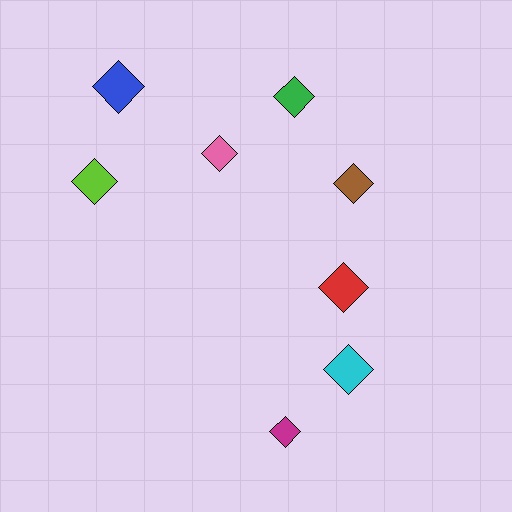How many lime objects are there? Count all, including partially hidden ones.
There is 1 lime object.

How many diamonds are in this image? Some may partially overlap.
There are 8 diamonds.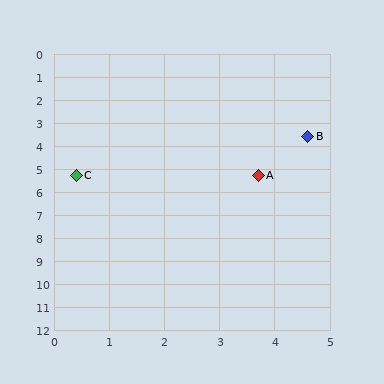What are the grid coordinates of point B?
Point B is at approximately (4.6, 3.6).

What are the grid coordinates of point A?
Point A is at approximately (3.7, 5.3).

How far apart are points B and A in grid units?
Points B and A are about 1.9 grid units apart.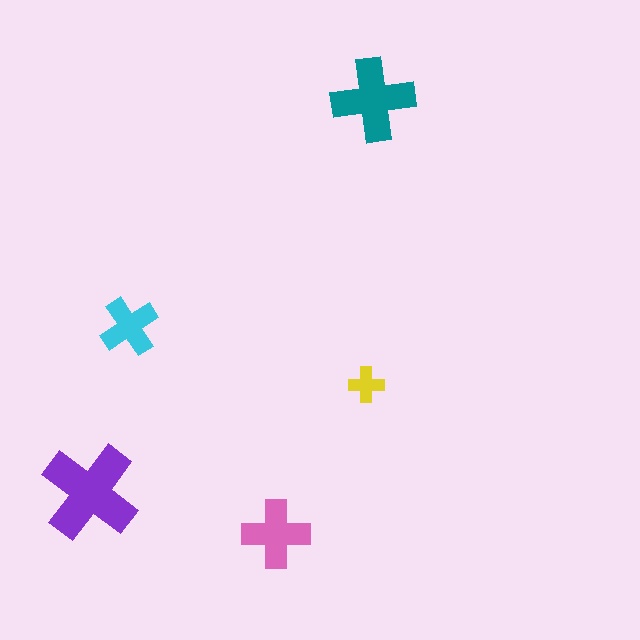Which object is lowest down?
The pink cross is bottommost.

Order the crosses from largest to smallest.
the purple one, the teal one, the pink one, the cyan one, the yellow one.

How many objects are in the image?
There are 5 objects in the image.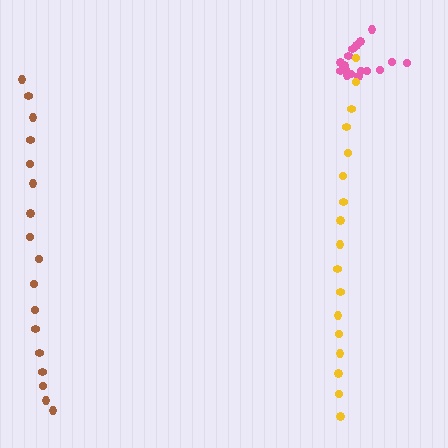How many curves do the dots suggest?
There are 3 distinct paths.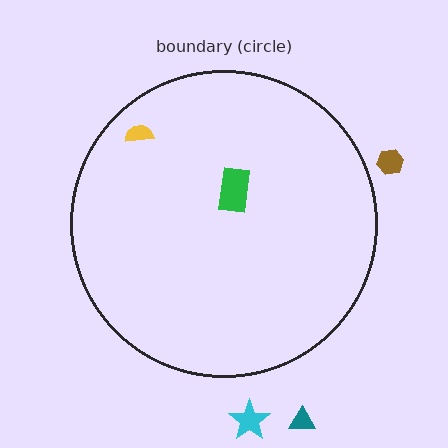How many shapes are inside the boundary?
2 inside, 3 outside.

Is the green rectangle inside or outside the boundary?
Inside.